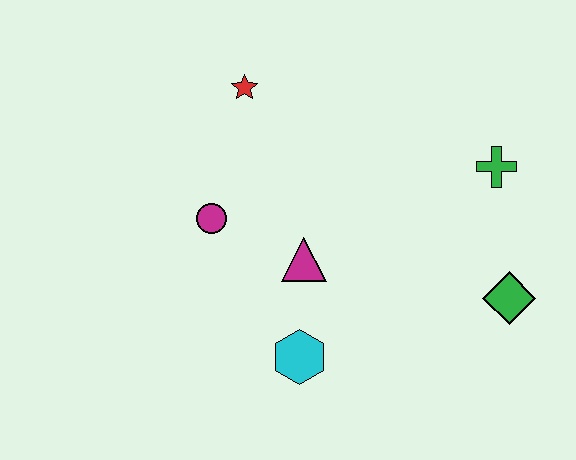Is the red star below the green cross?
No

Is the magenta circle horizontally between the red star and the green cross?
No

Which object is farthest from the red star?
The green diamond is farthest from the red star.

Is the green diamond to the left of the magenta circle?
No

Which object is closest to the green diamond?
The green cross is closest to the green diamond.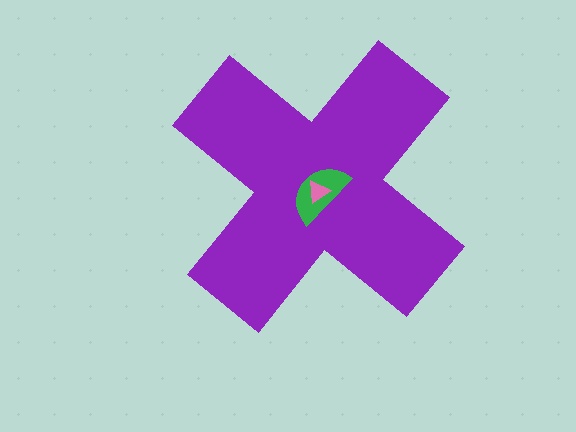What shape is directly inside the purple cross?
The green semicircle.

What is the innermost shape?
The pink triangle.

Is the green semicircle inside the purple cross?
Yes.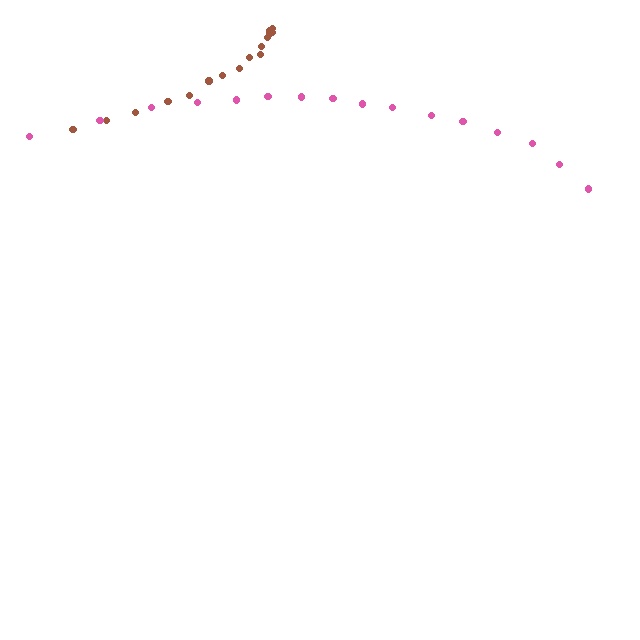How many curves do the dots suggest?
There are 2 distinct paths.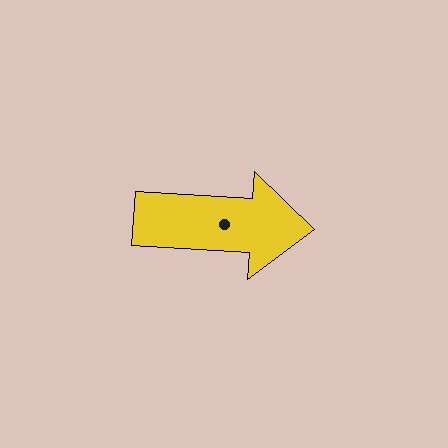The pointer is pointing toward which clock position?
Roughly 3 o'clock.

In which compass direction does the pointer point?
East.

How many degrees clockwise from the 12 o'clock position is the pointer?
Approximately 93 degrees.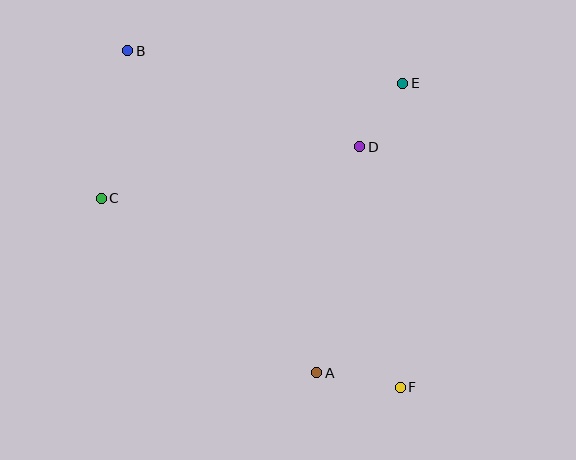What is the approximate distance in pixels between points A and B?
The distance between A and B is approximately 373 pixels.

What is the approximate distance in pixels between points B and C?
The distance between B and C is approximately 150 pixels.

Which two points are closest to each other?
Points D and E are closest to each other.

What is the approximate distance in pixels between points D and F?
The distance between D and F is approximately 244 pixels.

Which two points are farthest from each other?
Points B and F are farthest from each other.